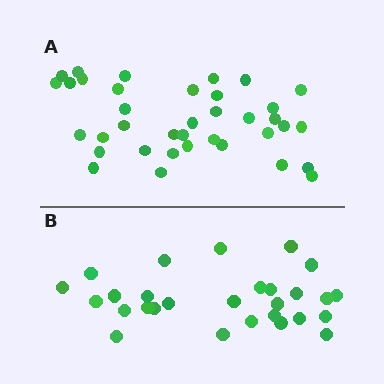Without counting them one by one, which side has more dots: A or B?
Region A (the top region) has more dots.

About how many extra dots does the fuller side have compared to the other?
Region A has roughly 8 or so more dots than region B.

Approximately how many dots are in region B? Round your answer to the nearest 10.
About 30 dots. (The exact count is 28, which rounds to 30.)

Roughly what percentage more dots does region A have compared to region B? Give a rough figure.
About 30% more.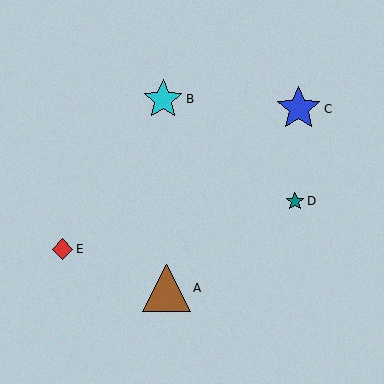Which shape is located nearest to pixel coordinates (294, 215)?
The teal star (labeled D) at (295, 201) is nearest to that location.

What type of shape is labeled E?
Shape E is a red diamond.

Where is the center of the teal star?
The center of the teal star is at (295, 201).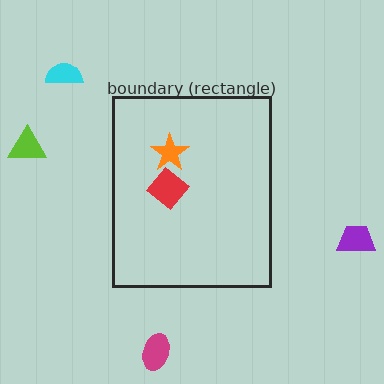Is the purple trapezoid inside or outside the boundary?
Outside.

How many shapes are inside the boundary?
2 inside, 4 outside.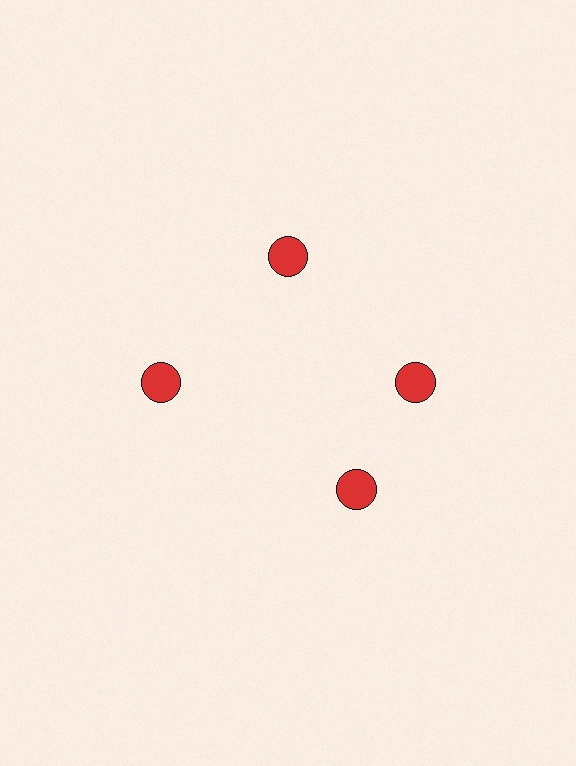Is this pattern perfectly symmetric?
No. The 4 red circles are arranged in a ring, but one element near the 6 o'clock position is rotated out of alignment along the ring, breaking the 4-fold rotational symmetry.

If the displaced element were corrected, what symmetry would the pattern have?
It would have 4-fold rotational symmetry — the pattern would map onto itself every 90 degrees.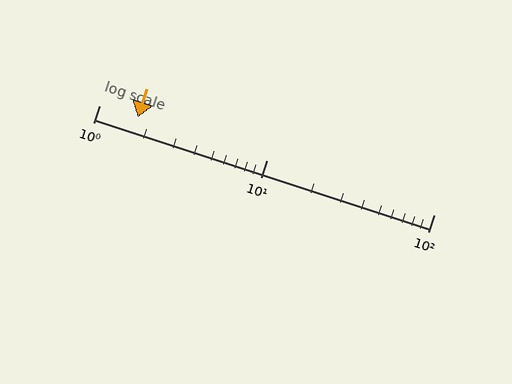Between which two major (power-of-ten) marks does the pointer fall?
The pointer is between 1 and 10.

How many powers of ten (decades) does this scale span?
The scale spans 2 decades, from 1 to 100.